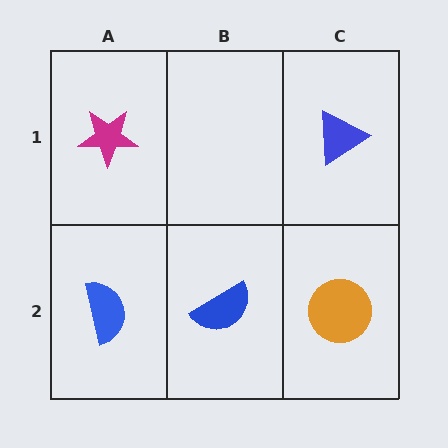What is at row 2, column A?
A blue semicircle.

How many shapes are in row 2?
3 shapes.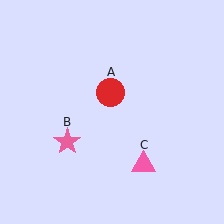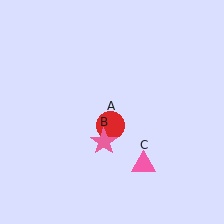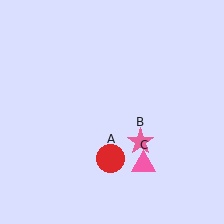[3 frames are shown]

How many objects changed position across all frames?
2 objects changed position: red circle (object A), pink star (object B).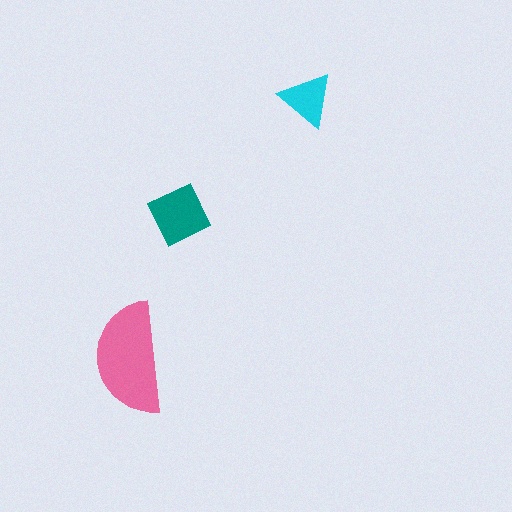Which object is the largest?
The pink semicircle.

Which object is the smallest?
The cyan triangle.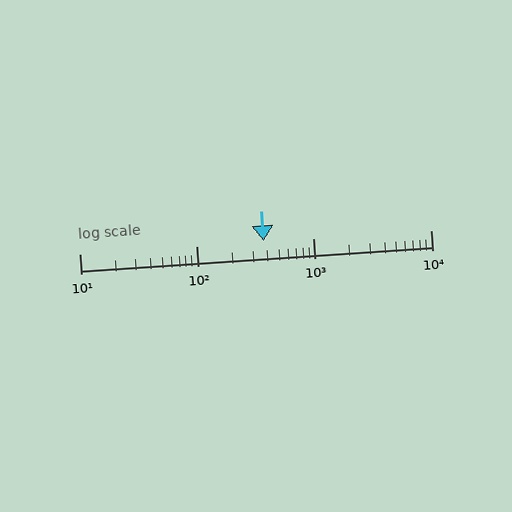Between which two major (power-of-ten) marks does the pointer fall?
The pointer is between 100 and 1000.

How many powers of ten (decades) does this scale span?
The scale spans 3 decades, from 10 to 10000.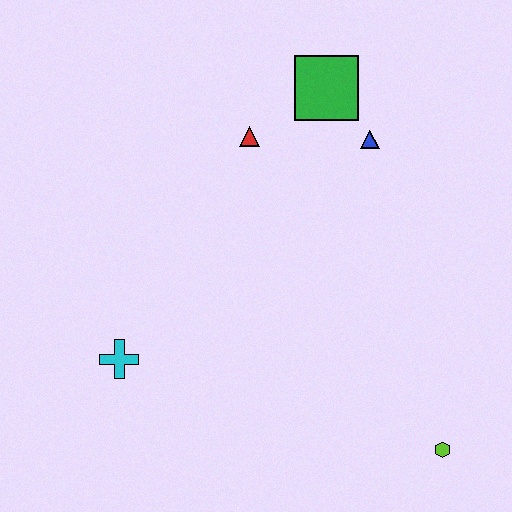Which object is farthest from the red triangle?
The lime hexagon is farthest from the red triangle.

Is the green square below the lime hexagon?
No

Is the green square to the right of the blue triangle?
No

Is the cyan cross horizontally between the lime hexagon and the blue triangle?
No